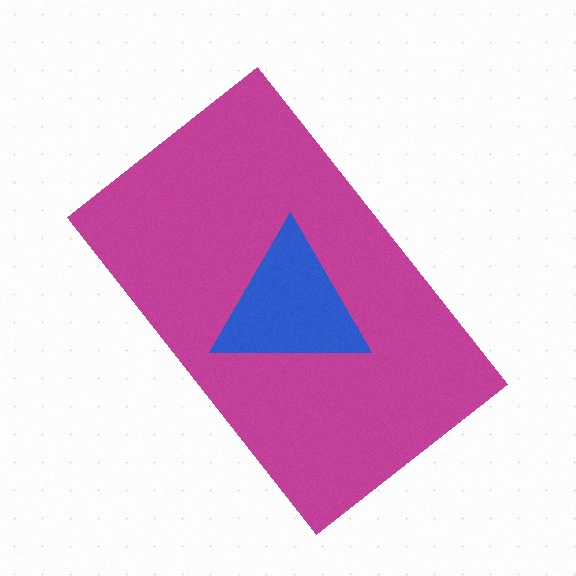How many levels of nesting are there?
2.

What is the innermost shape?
The blue triangle.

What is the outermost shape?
The magenta rectangle.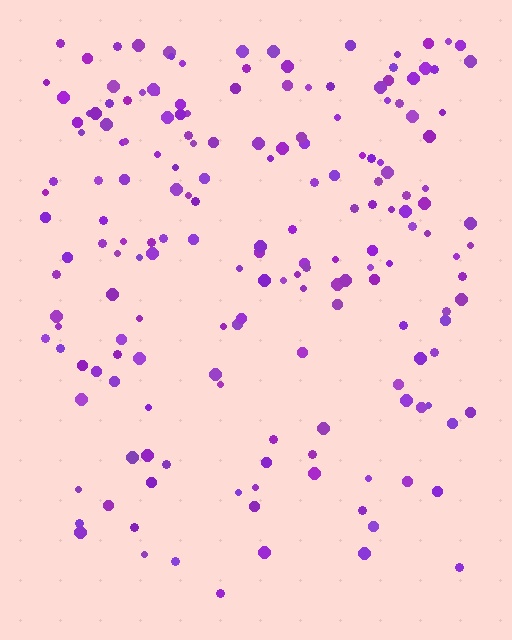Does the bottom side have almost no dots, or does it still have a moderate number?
Still a moderate number, just noticeably fewer than the top.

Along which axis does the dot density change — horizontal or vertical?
Vertical.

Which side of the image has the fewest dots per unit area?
The bottom.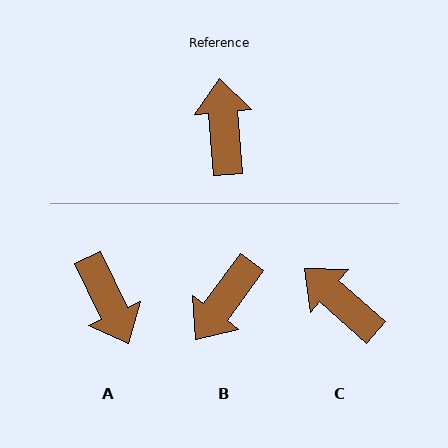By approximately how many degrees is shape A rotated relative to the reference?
Approximately 160 degrees clockwise.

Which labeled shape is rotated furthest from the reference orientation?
A, about 160 degrees away.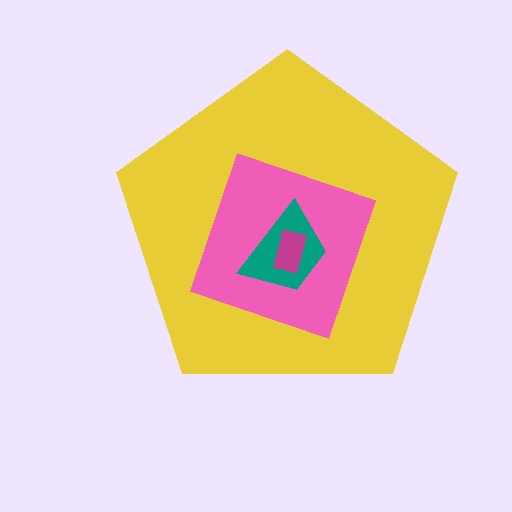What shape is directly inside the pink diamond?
The teal trapezoid.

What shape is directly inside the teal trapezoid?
The magenta rectangle.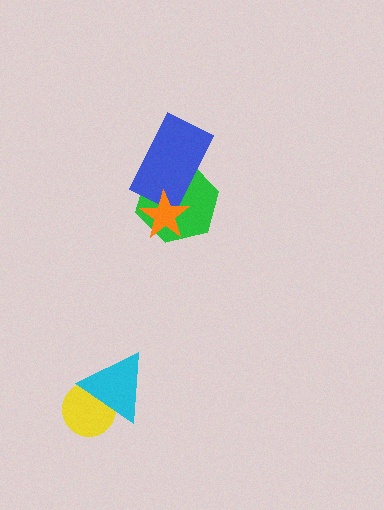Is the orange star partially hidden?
No, no other shape covers it.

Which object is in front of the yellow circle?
The cyan triangle is in front of the yellow circle.